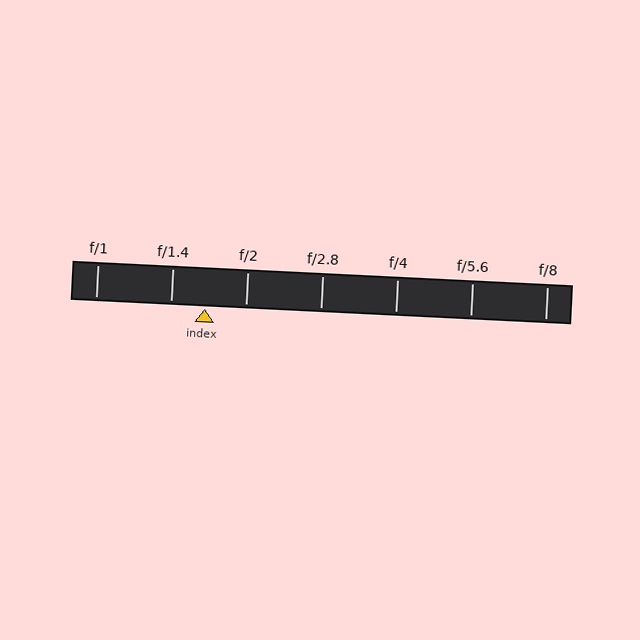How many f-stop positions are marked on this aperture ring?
There are 7 f-stop positions marked.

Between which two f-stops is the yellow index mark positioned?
The index mark is between f/1.4 and f/2.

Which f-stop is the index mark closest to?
The index mark is closest to f/1.4.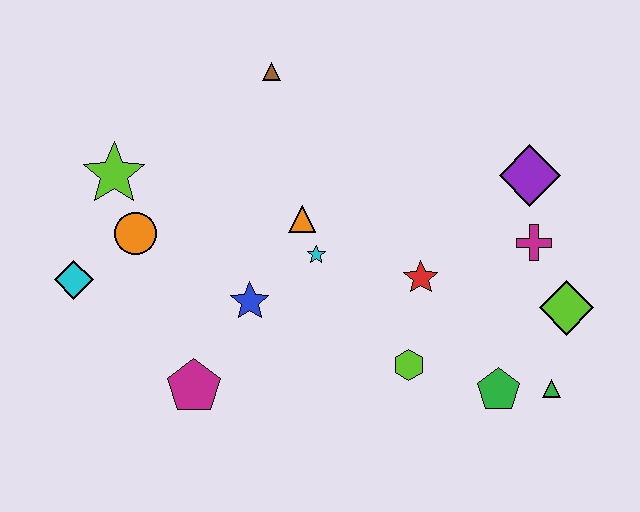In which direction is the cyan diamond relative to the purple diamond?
The cyan diamond is to the left of the purple diamond.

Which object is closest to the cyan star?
The orange triangle is closest to the cyan star.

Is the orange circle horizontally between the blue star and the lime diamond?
No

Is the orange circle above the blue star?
Yes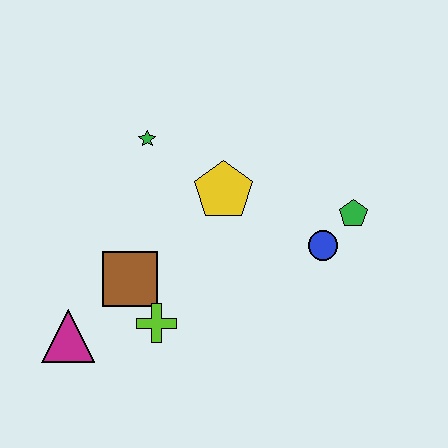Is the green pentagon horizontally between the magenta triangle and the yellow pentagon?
No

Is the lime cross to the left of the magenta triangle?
No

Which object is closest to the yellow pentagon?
The green star is closest to the yellow pentagon.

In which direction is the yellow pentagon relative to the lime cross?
The yellow pentagon is above the lime cross.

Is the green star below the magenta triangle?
No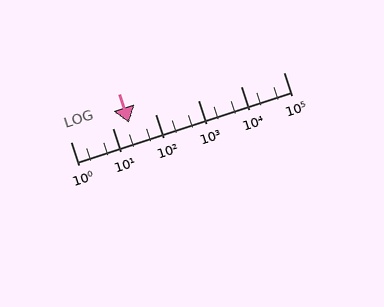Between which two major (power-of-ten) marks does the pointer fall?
The pointer is between 10 and 100.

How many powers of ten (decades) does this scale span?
The scale spans 5 decades, from 1 to 100000.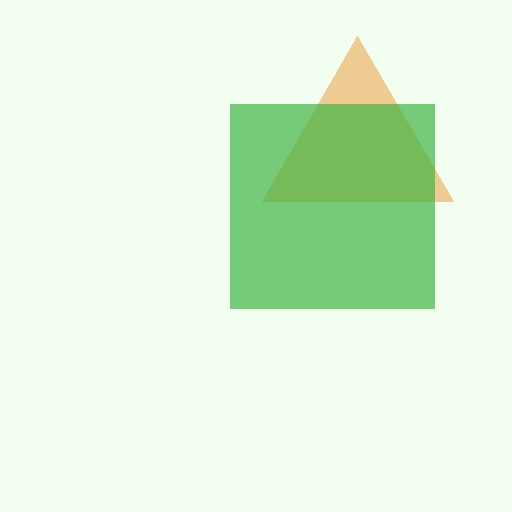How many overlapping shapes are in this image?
There are 2 overlapping shapes in the image.